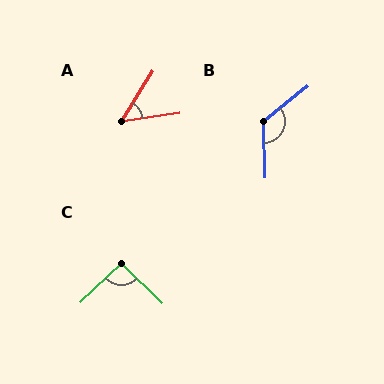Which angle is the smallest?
A, at approximately 50 degrees.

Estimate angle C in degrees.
Approximately 93 degrees.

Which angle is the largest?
B, at approximately 127 degrees.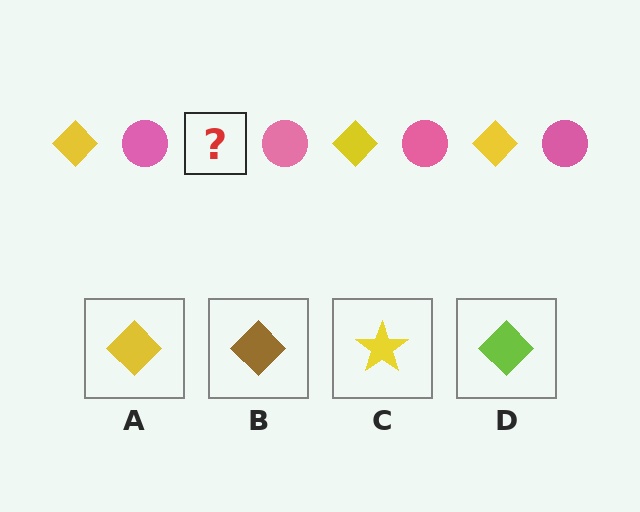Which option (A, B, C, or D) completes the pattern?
A.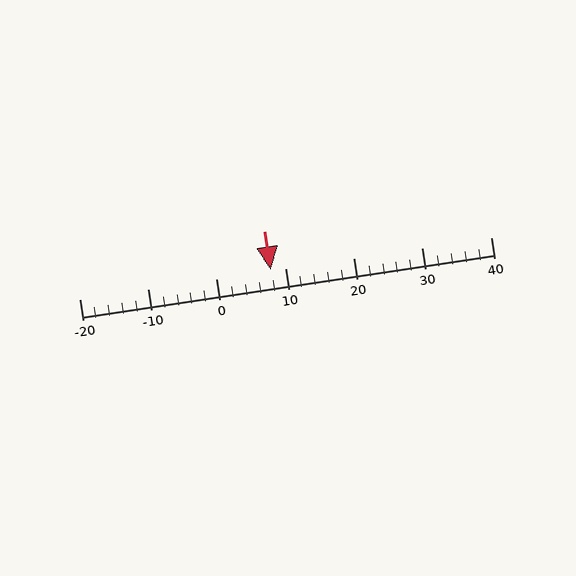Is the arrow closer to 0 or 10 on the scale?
The arrow is closer to 10.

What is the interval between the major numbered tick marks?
The major tick marks are spaced 10 units apart.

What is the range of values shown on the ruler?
The ruler shows values from -20 to 40.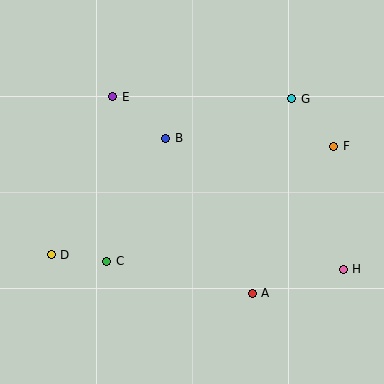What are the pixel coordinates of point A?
Point A is at (252, 293).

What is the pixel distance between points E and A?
The distance between E and A is 241 pixels.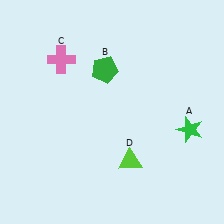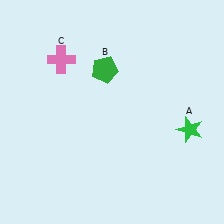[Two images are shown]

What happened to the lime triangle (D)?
The lime triangle (D) was removed in Image 2. It was in the bottom-right area of Image 1.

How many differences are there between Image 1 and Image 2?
There is 1 difference between the two images.